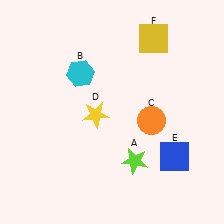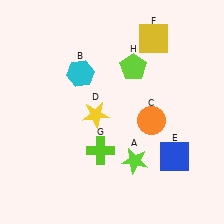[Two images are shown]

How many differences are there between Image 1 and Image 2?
There are 2 differences between the two images.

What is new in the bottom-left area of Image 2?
A lime cross (G) was added in the bottom-left area of Image 2.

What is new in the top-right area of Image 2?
A lime pentagon (H) was added in the top-right area of Image 2.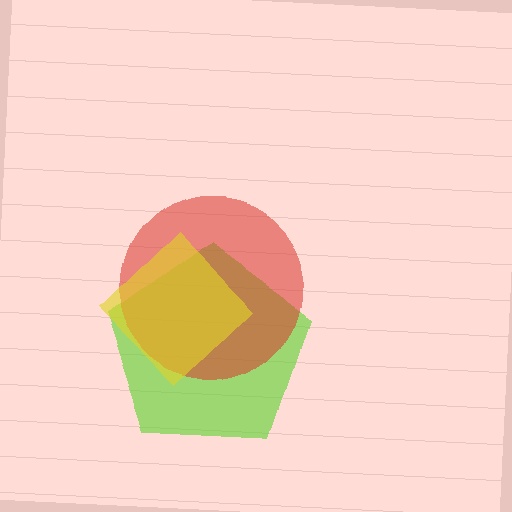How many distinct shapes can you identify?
There are 3 distinct shapes: a lime pentagon, a red circle, a yellow diamond.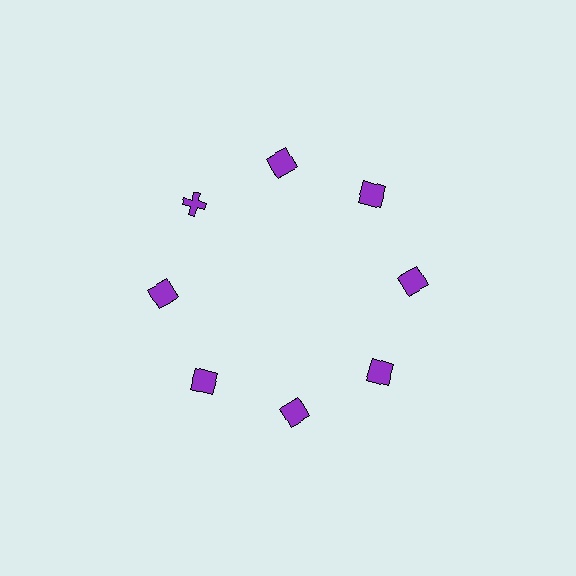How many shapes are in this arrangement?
There are 8 shapes arranged in a ring pattern.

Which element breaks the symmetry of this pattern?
The purple cross at roughly the 10 o'clock position breaks the symmetry. All other shapes are purple squares.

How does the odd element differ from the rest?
It has a different shape: cross instead of square.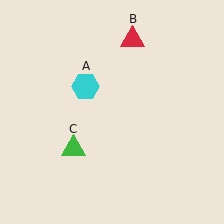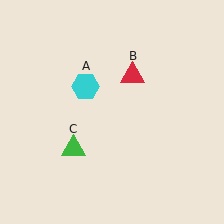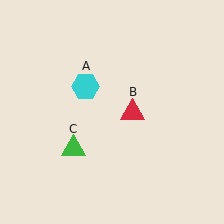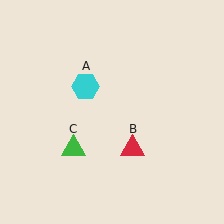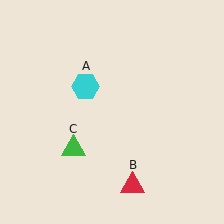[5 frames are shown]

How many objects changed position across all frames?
1 object changed position: red triangle (object B).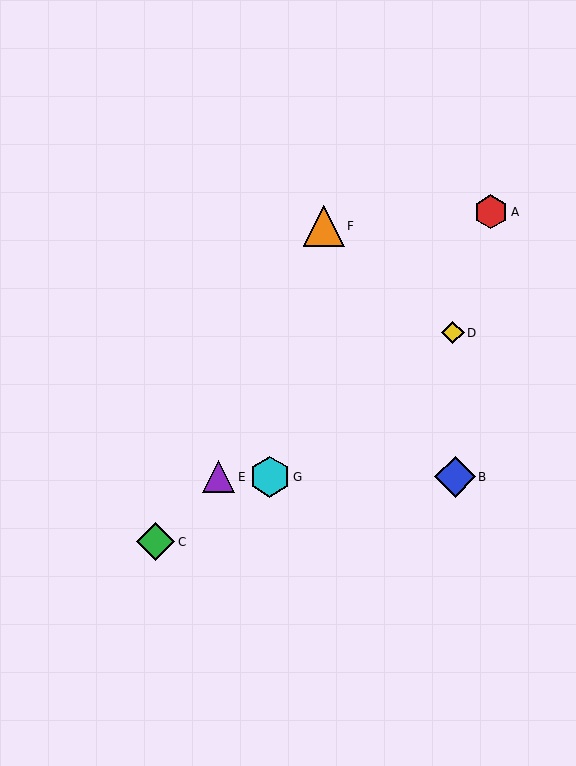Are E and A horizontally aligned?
No, E is at y≈477 and A is at y≈212.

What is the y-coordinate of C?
Object C is at y≈542.